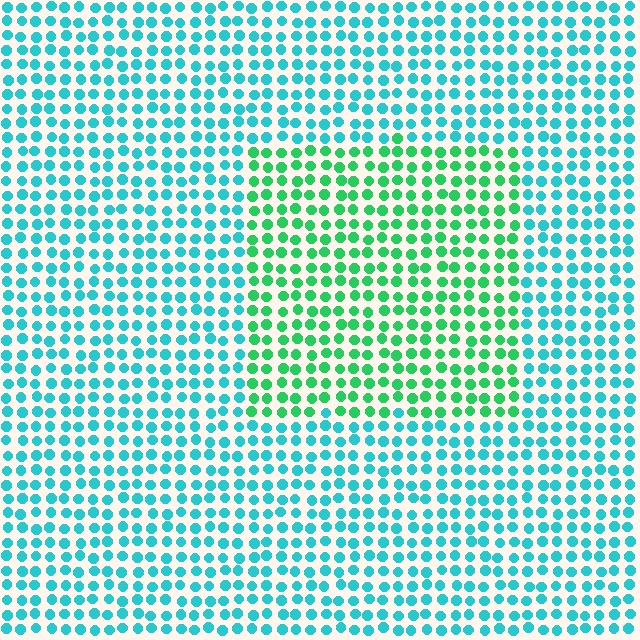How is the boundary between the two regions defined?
The boundary is defined purely by a slight shift in hue (about 42 degrees). Spacing, size, and orientation are identical on both sides.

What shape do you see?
I see a rectangle.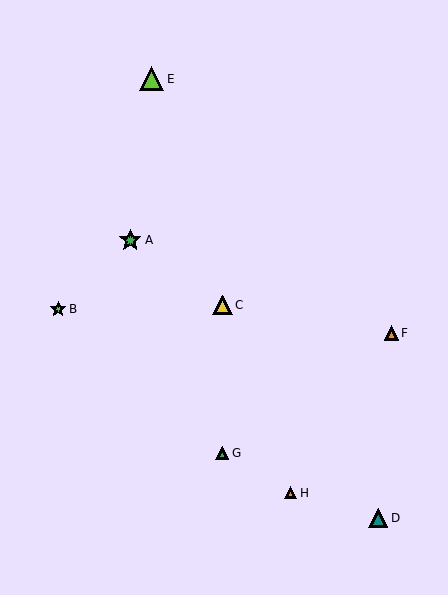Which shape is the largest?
The lime triangle (labeled E) is the largest.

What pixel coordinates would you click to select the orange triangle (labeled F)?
Click at (391, 333) to select the orange triangle F.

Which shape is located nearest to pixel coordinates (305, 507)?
The orange triangle (labeled H) at (290, 493) is nearest to that location.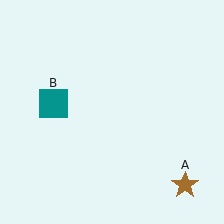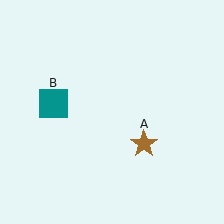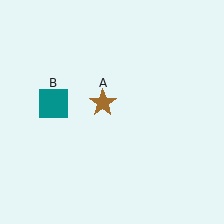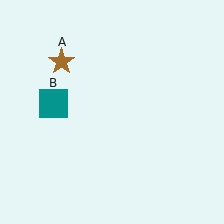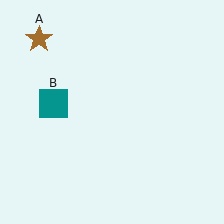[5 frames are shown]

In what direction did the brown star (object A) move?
The brown star (object A) moved up and to the left.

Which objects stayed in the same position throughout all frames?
Teal square (object B) remained stationary.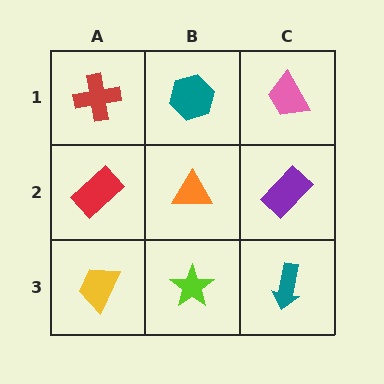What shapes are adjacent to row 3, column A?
A red rectangle (row 2, column A), a lime star (row 3, column B).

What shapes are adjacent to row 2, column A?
A red cross (row 1, column A), a yellow trapezoid (row 3, column A), an orange triangle (row 2, column B).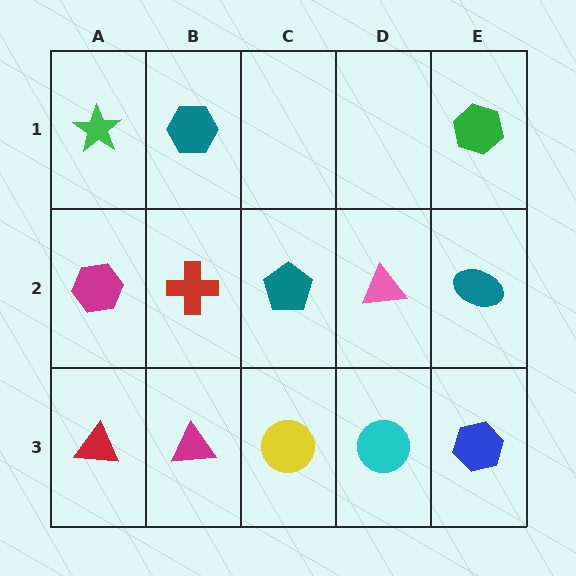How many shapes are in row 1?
3 shapes.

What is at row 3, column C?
A yellow circle.